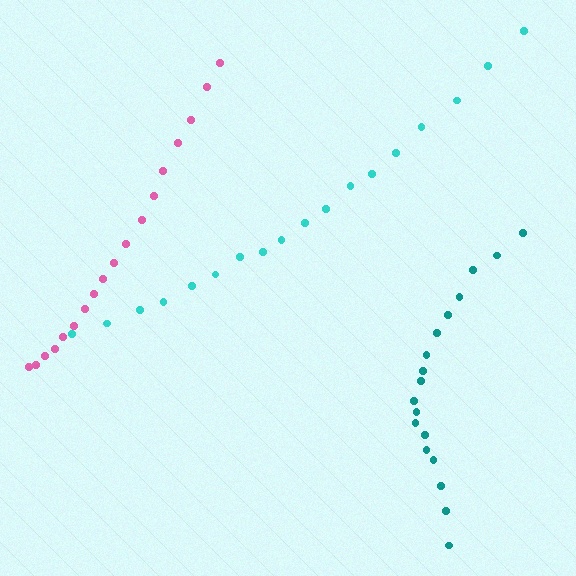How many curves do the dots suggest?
There are 3 distinct paths.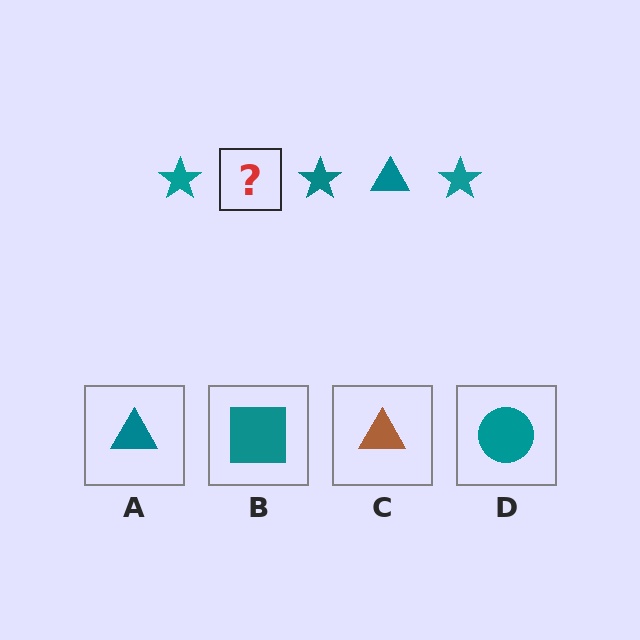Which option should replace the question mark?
Option A.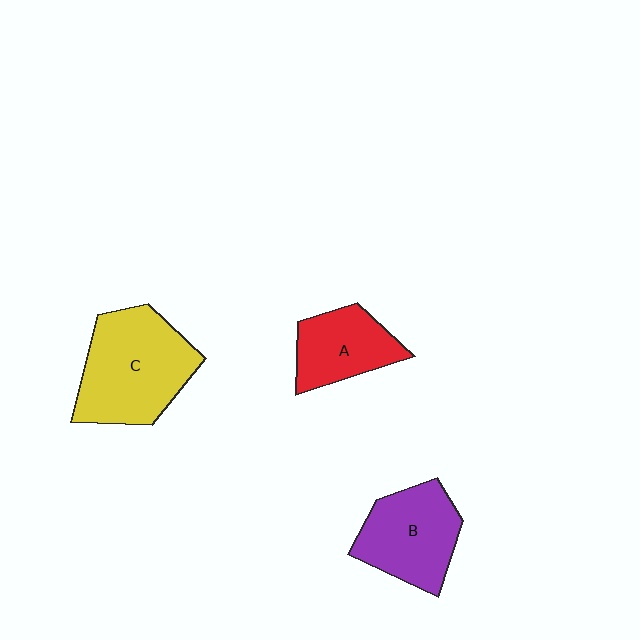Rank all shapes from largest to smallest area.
From largest to smallest: C (yellow), B (purple), A (red).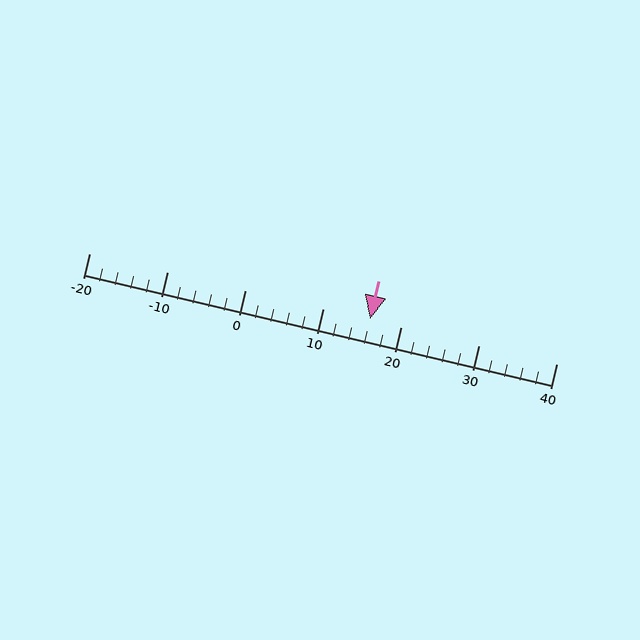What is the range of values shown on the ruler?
The ruler shows values from -20 to 40.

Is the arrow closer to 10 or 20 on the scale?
The arrow is closer to 20.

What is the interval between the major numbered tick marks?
The major tick marks are spaced 10 units apart.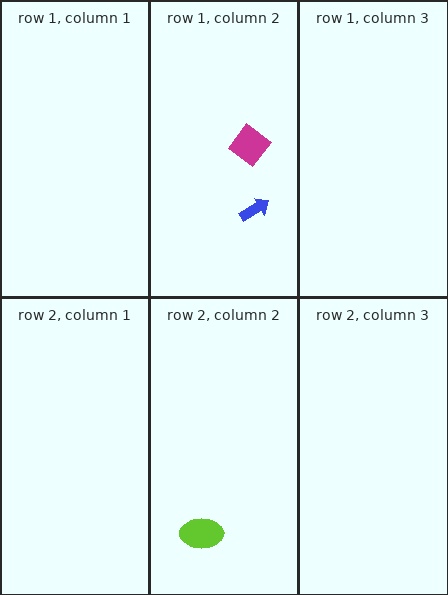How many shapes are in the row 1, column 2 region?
2.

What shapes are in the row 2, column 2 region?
The lime ellipse.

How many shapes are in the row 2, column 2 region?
1.